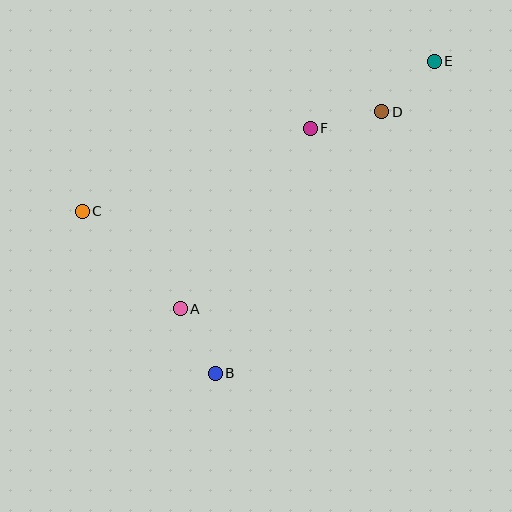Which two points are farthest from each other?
Points C and E are farthest from each other.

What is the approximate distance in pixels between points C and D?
The distance between C and D is approximately 315 pixels.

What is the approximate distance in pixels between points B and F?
The distance between B and F is approximately 263 pixels.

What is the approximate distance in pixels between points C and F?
The distance between C and F is approximately 242 pixels.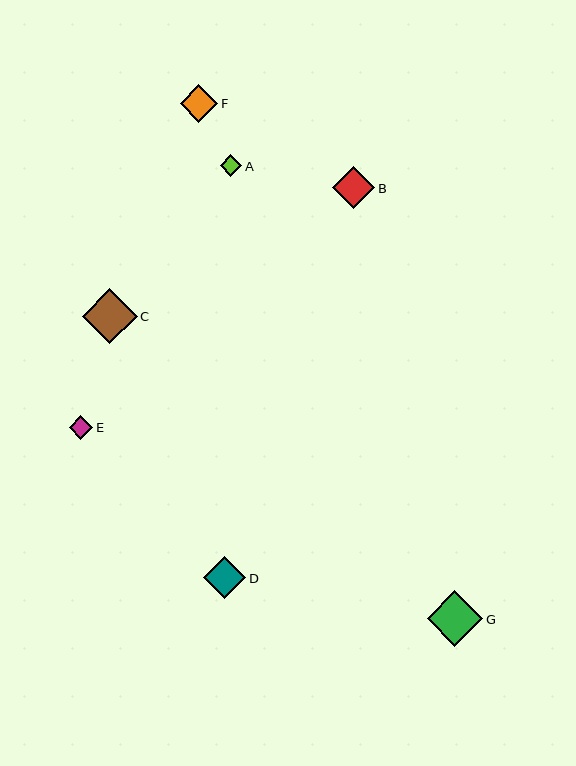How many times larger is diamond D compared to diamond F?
Diamond D is approximately 1.1 times the size of diamond F.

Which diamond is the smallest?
Diamond A is the smallest with a size of approximately 21 pixels.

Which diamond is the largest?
Diamond G is the largest with a size of approximately 56 pixels.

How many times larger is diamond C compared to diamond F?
Diamond C is approximately 1.5 times the size of diamond F.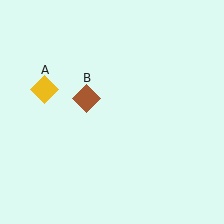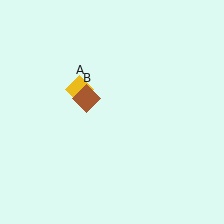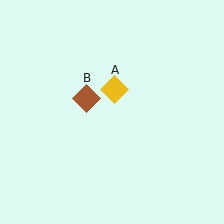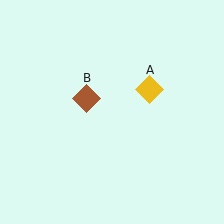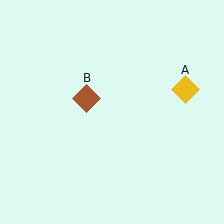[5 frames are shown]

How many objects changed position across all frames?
1 object changed position: yellow diamond (object A).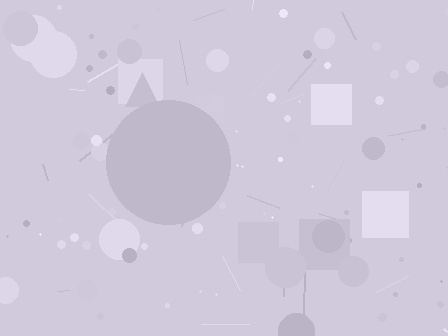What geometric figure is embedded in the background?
A circle is embedded in the background.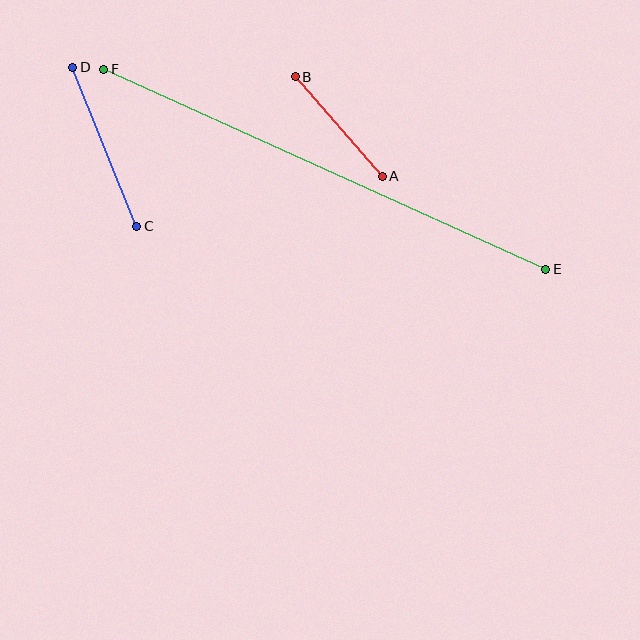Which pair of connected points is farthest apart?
Points E and F are farthest apart.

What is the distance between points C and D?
The distance is approximately 172 pixels.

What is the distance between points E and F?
The distance is approximately 485 pixels.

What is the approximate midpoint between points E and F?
The midpoint is at approximately (325, 169) pixels.